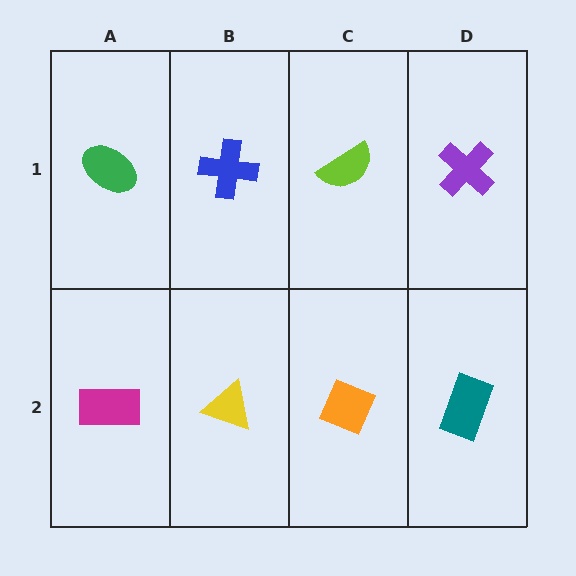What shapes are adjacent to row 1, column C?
An orange diamond (row 2, column C), a blue cross (row 1, column B), a purple cross (row 1, column D).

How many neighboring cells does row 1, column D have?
2.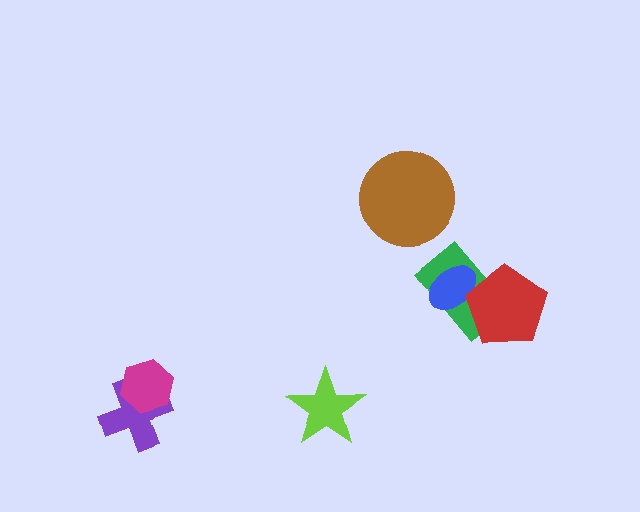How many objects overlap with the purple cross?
1 object overlaps with the purple cross.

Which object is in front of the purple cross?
The magenta hexagon is in front of the purple cross.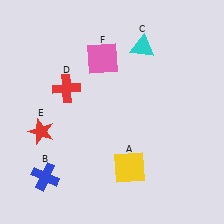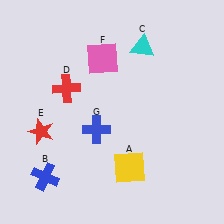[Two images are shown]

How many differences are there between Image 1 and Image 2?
There is 1 difference between the two images.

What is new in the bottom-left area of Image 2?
A blue cross (G) was added in the bottom-left area of Image 2.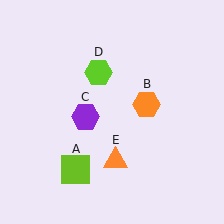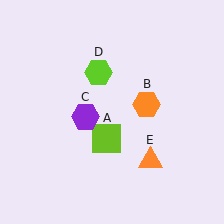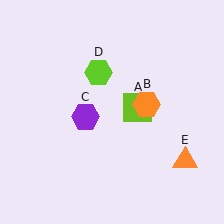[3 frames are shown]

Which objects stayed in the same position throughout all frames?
Orange hexagon (object B) and purple hexagon (object C) and lime hexagon (object D) remained stationary.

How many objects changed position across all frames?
2 objects changed position: lime square (object A), orange triangle (object E).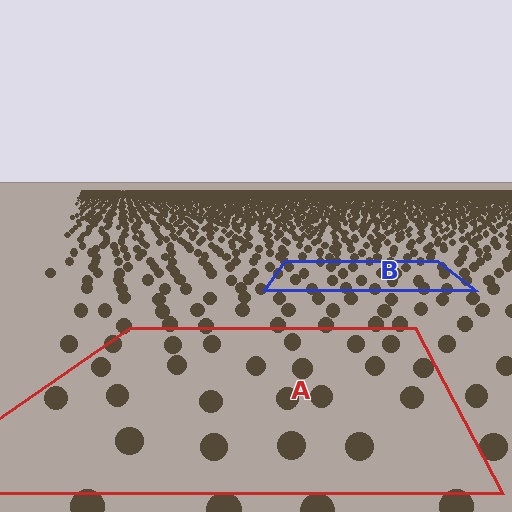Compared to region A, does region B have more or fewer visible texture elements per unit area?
Region B has more texture elements per unit area — they are packed more densely because it is farther away.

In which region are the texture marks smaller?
The texture marks are smaller in region B, because it is farther away.